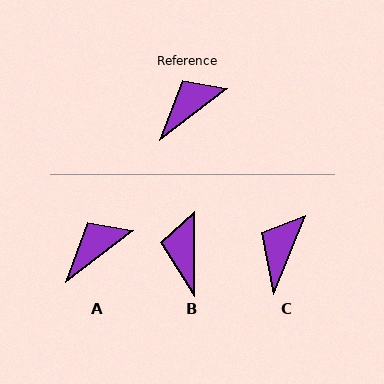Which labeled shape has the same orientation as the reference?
A.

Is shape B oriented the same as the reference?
No, it is off by about 52 degrees.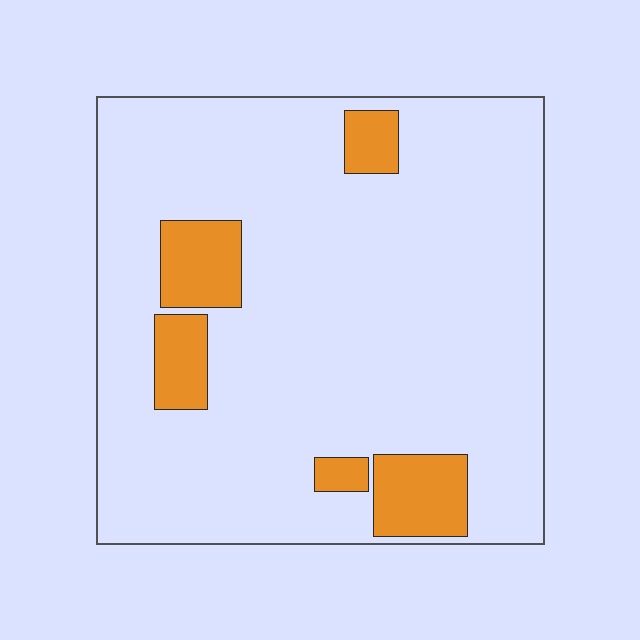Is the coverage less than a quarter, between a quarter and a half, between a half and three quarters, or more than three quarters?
Less than a quarter.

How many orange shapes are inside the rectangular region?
5.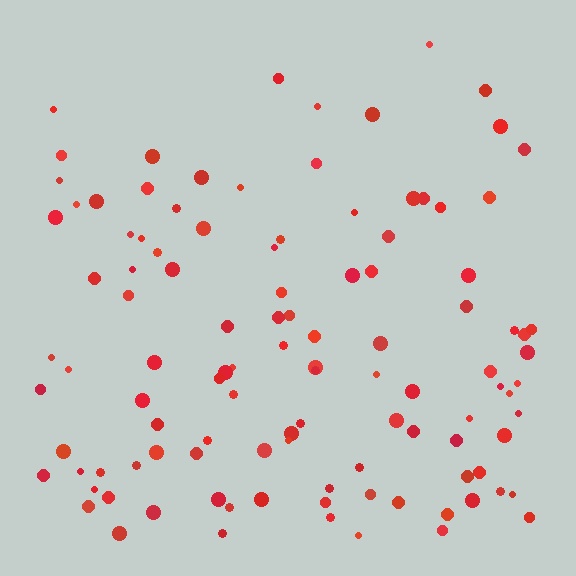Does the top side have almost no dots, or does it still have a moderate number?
Still a moderate number, just noticeably fewer than the bottom.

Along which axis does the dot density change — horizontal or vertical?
Vertical.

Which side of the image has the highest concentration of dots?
The bottom.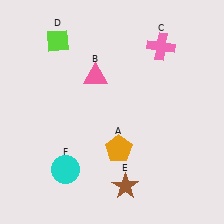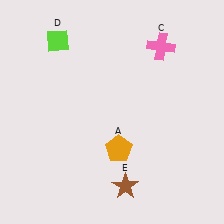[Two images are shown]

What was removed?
The pink triangle (B), the cyan circle (F) were removed in Image 2.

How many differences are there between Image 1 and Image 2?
There are 2 differences between the two images.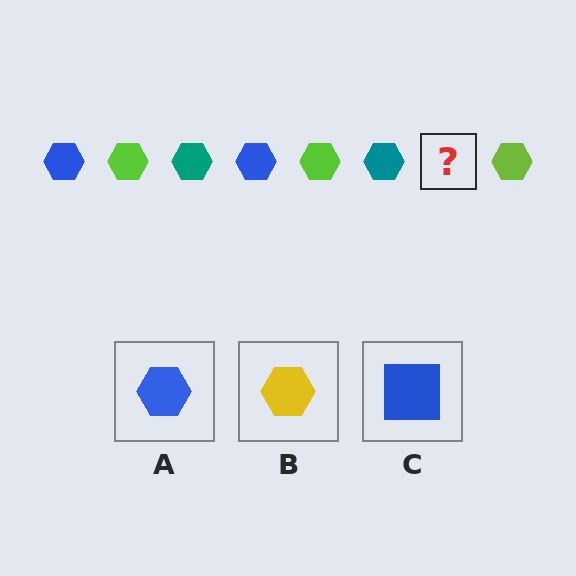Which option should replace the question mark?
Option A.